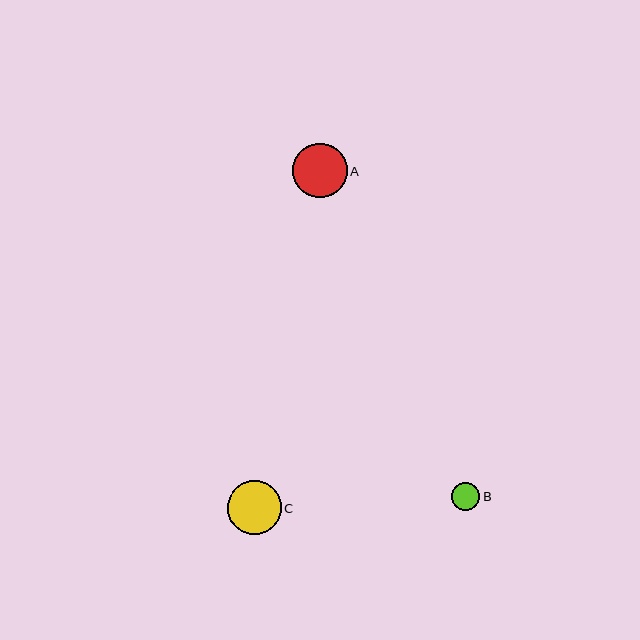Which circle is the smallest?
Circle B is the smallest with a size of approximately 28 pixels.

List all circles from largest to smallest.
From largest to smallest: A, C, B.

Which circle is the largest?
Circle A is the largest with a size of approximately 55 pixels.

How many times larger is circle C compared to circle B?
Circle C is approximately 1.9 times the size of circle B.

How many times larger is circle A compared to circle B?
Circle A is approximately 2.0 times the size of circle B.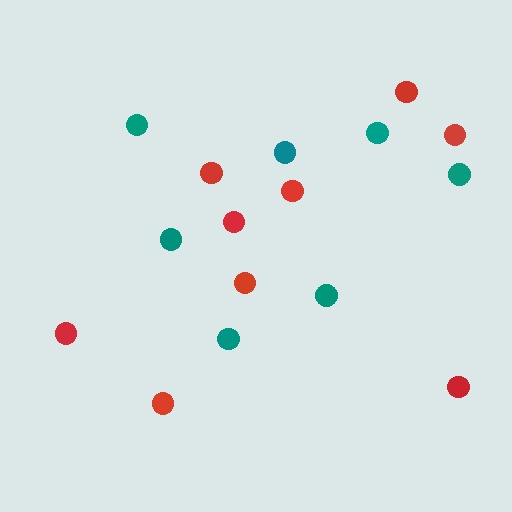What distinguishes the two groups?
There are 2 groups: one group of red circles (9) and one group of teal circles (7).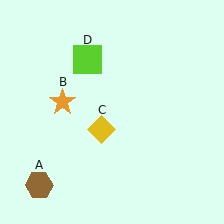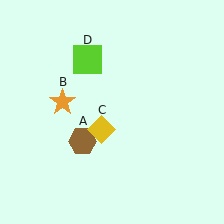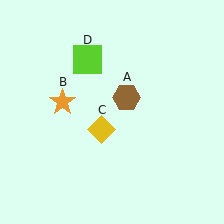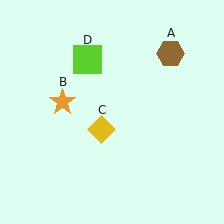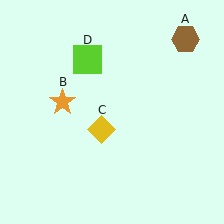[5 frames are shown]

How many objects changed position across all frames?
1 object changed position: brown hexagon (object A).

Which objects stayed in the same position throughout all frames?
Orange star (object B) and yellow diamond (object C) and lime square (object D) remained stationary.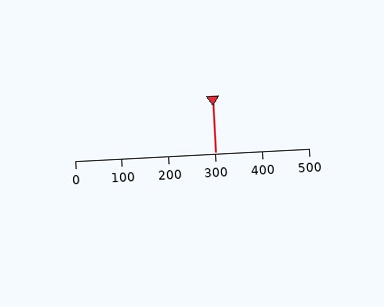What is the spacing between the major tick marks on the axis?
The major ticks are spaced 100 apart.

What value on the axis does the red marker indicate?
The marker indicates approximately 300.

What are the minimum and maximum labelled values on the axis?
The axis runs from 0 to 500.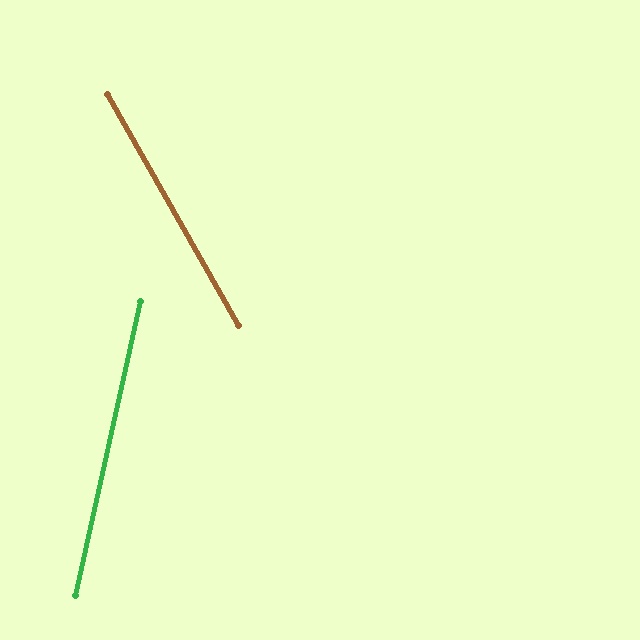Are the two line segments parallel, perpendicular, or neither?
Neither parallel nor perpendicular — they differ by about 42°.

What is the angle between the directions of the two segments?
Approximately 42 degrees.